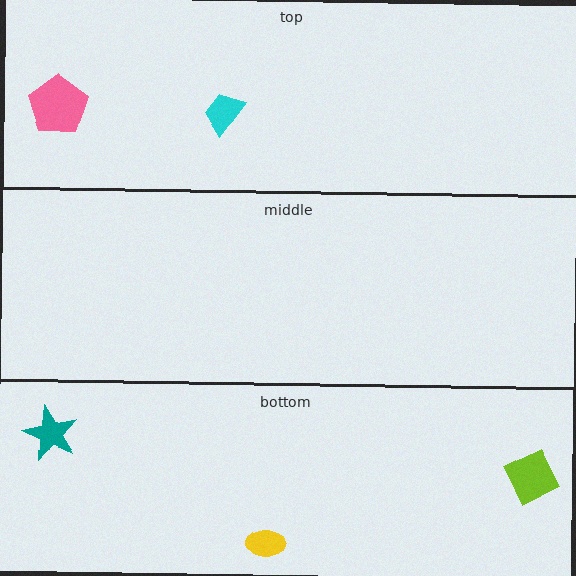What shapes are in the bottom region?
The teal star, the lime diamond, the yellow ellipse.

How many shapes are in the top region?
2.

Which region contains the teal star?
The bottom region.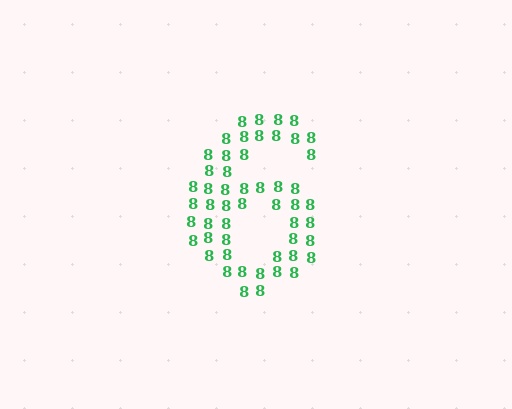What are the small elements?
The small elements are digit 8's.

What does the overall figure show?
The overall figure shows the digit 6.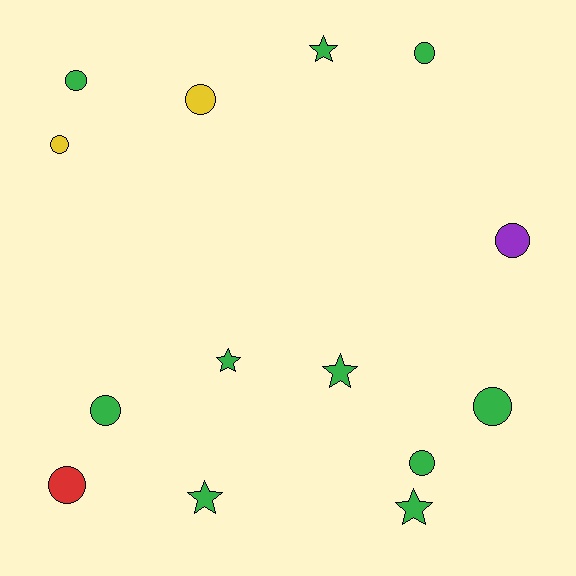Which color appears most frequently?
Green, with 10 objects.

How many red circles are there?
There is 1 red circle.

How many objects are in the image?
There are 14 objects.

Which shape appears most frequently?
Circle, with 9 objects.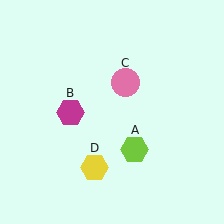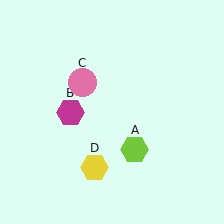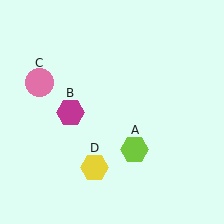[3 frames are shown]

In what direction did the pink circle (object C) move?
The pink circle (object C) moved left.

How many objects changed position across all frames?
1 object changed position: pink circle (object C).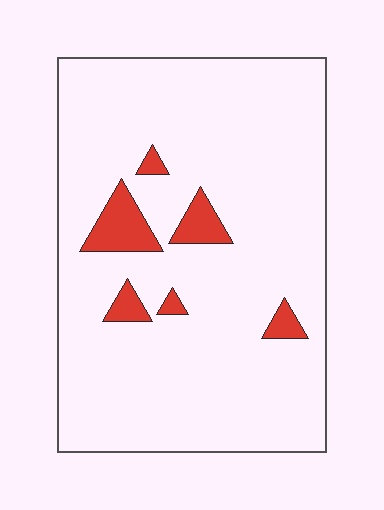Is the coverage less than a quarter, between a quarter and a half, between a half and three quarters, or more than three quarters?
Less than a quarter.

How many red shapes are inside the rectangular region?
6.